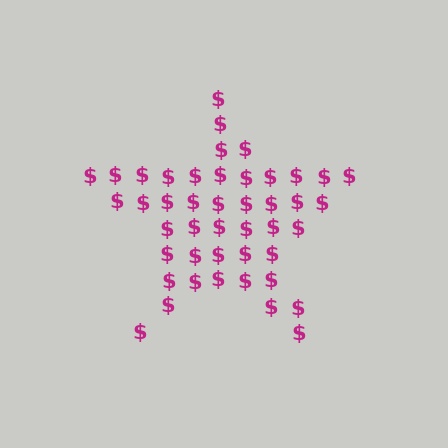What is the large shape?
The large shape is a star.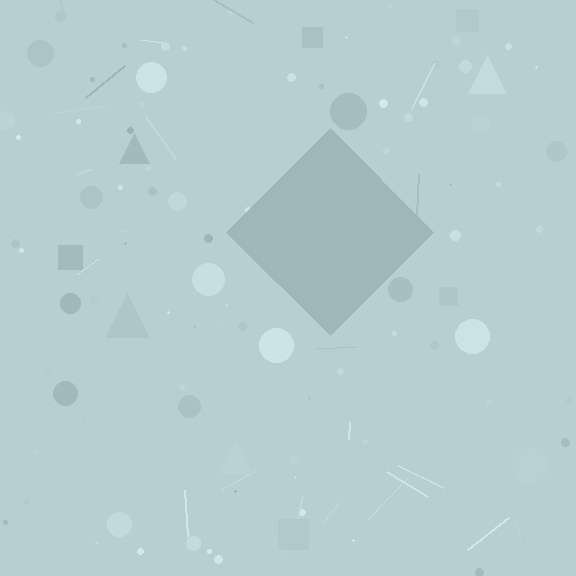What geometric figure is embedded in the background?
A diamond is embedded in the background.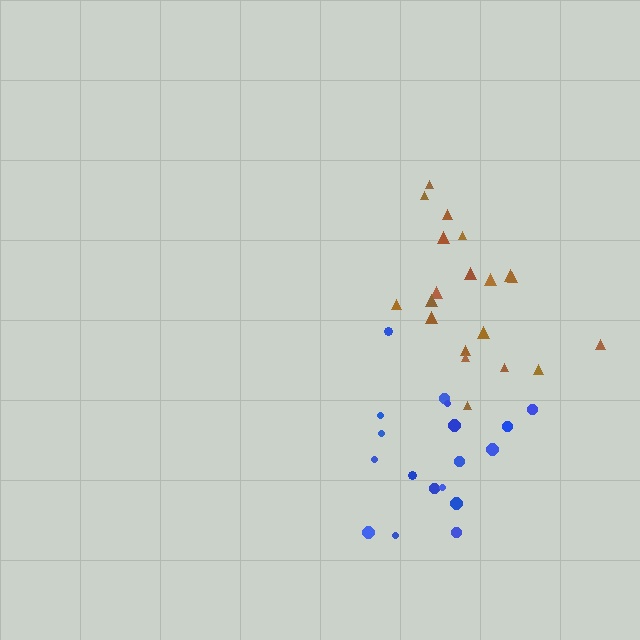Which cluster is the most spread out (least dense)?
Blue.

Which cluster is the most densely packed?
Brown.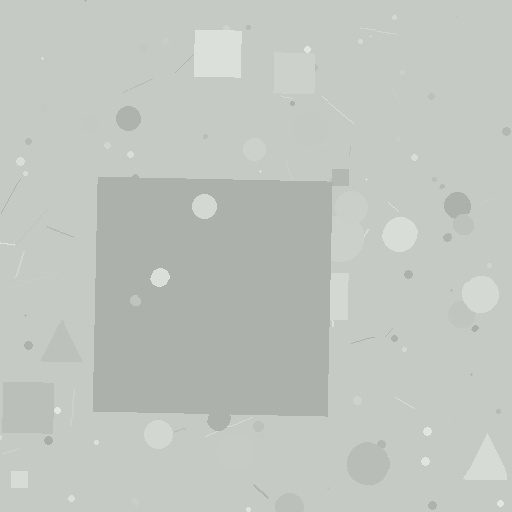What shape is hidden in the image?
A square is hidden in the image.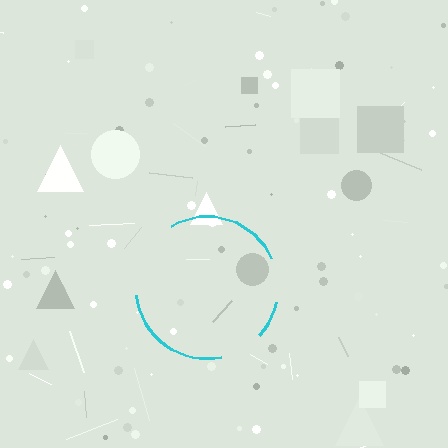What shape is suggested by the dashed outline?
The dashed outline suggests a circle.